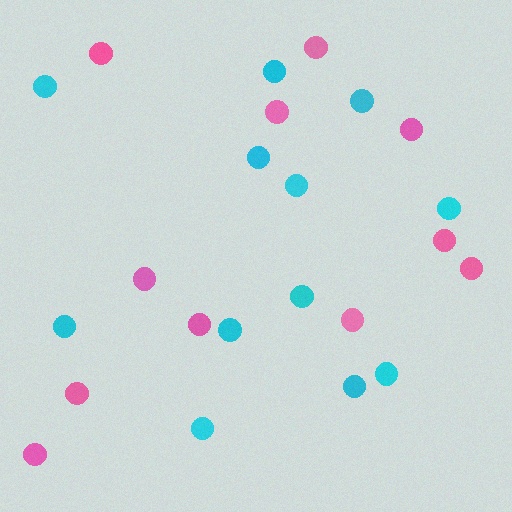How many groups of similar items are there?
There are 2 groups: one group of cyan circles (12) and one group of pink circles (11).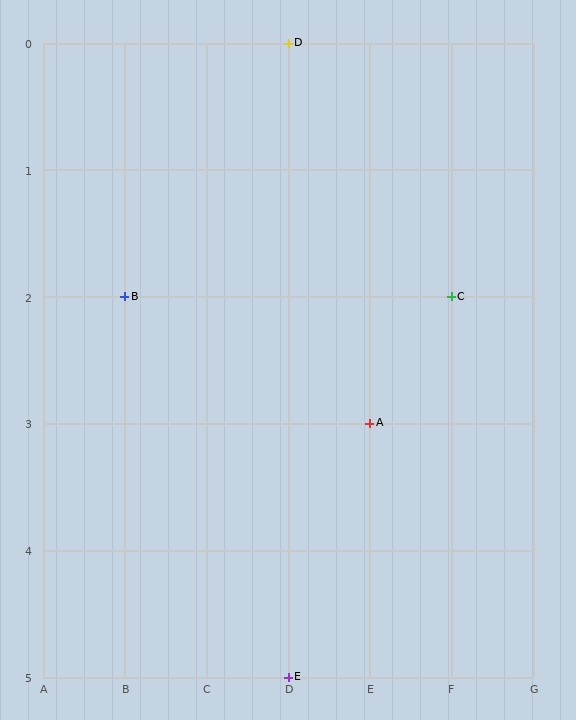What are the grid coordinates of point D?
Point D is at grid coordinates (D, 0).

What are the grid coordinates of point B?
Point B is at grid coordinates (B, 2).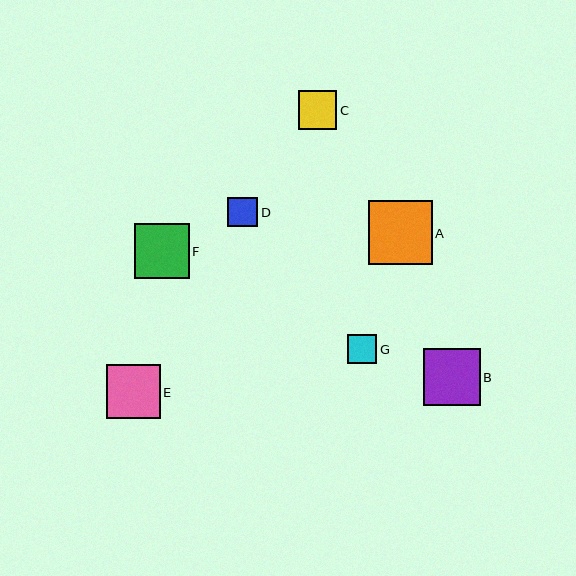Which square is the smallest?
Square G is the smallest with a size of approximately 29 pixels.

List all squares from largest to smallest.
From largest to smallest: A, B, F, E, C, D, G.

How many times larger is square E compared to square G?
Square E is approximately 1.9 times the size of square G.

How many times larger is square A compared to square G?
Square A is approximately 2.2 times the size of square G.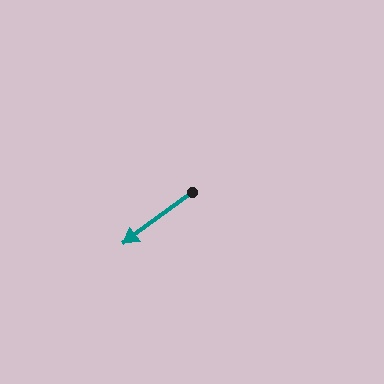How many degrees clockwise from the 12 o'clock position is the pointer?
Approximately 233 degrees.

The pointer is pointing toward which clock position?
Roughly 8 o'clock.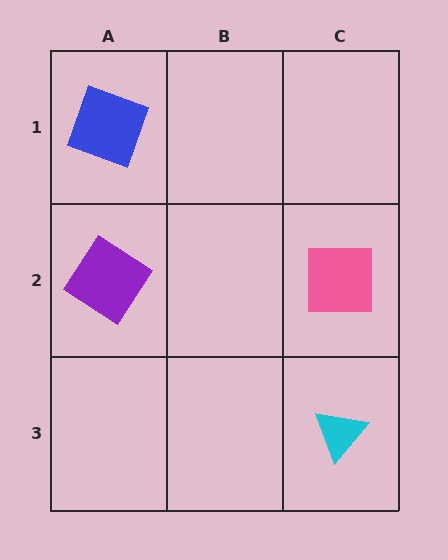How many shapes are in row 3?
1 shape.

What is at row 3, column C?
A cyan triangle.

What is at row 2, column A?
A purple diamond.